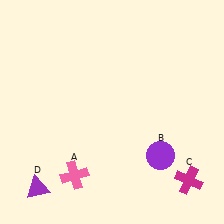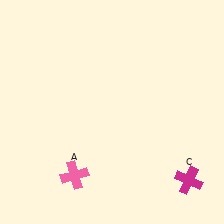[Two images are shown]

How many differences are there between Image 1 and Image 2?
There are 2 differences between the two images.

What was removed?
The purple circle (B), the purple triangle (D) were removed in Image 2.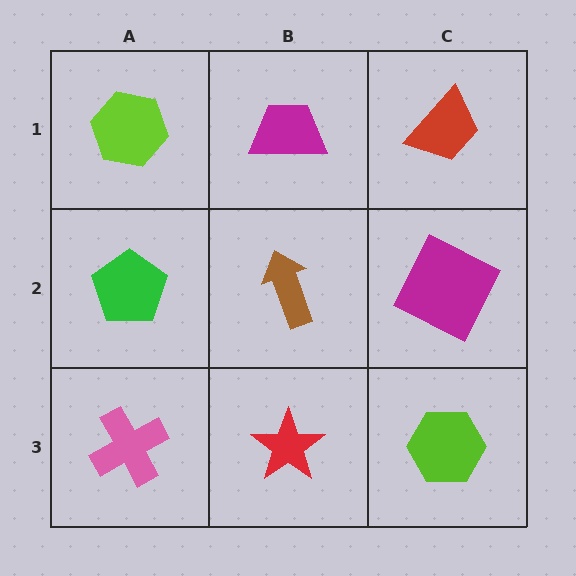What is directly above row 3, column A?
A green pentagon.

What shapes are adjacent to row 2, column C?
A red trapezoid (row 1, column C), a lime hexagon (row 3, column C), a brown arrow (row 2, column B).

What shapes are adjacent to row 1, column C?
A magenta square (row 2, column C), a magenta trapezoid (row 1, column B).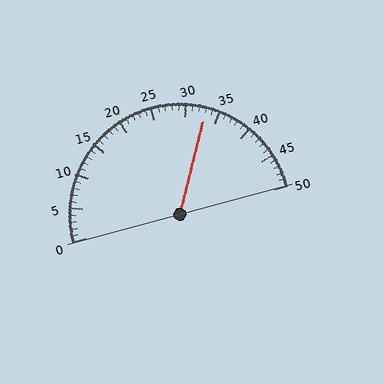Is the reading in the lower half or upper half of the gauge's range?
The reading is in the upper half of the range (0 to 50).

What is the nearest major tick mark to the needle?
The nearest major tick mark is 35.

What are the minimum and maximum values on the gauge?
The gauge ranges from 0 to 50.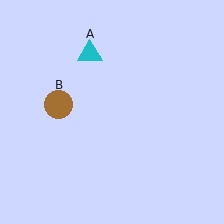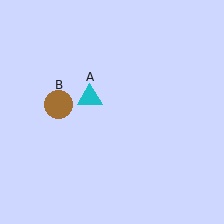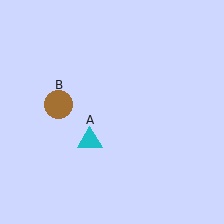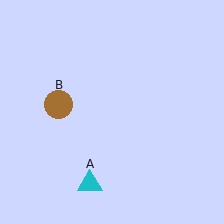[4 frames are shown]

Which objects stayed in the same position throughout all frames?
Brown circle (object B) remained stationary.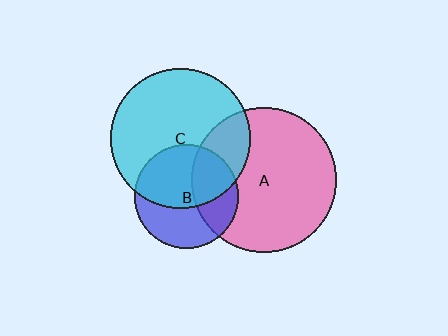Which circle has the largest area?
Circle A (pink).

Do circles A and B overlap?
Yes.